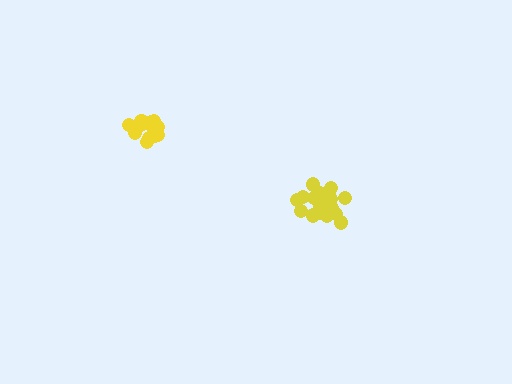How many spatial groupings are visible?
There are 2 spatial groupings.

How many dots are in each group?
Group 1: 20 dots, Group 2: 15 dots (35 total).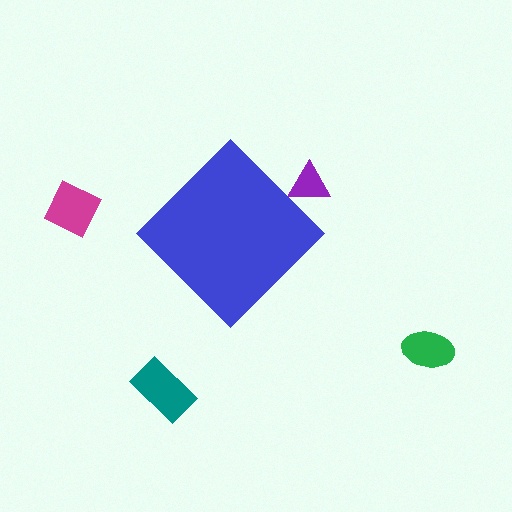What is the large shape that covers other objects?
A blue diamond.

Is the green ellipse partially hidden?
No, the green ellipse is fully visible.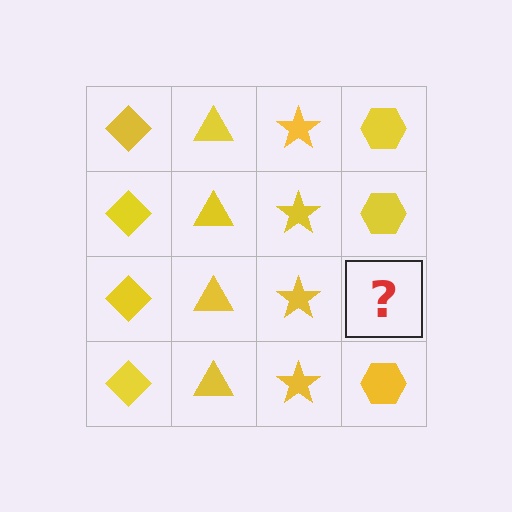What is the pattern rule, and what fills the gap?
The rule is that each column has a consistent shape. The gap should be filled with a yellow hexagon.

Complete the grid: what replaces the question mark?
The question mark should be replaced with a yellow hexagon.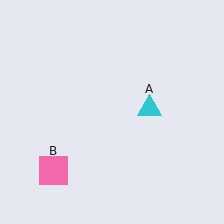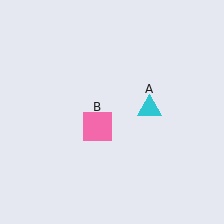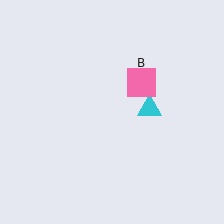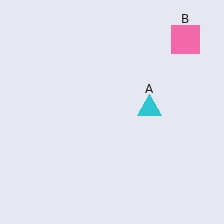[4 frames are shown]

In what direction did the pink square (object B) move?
The pink square (object B) moved up and to the right.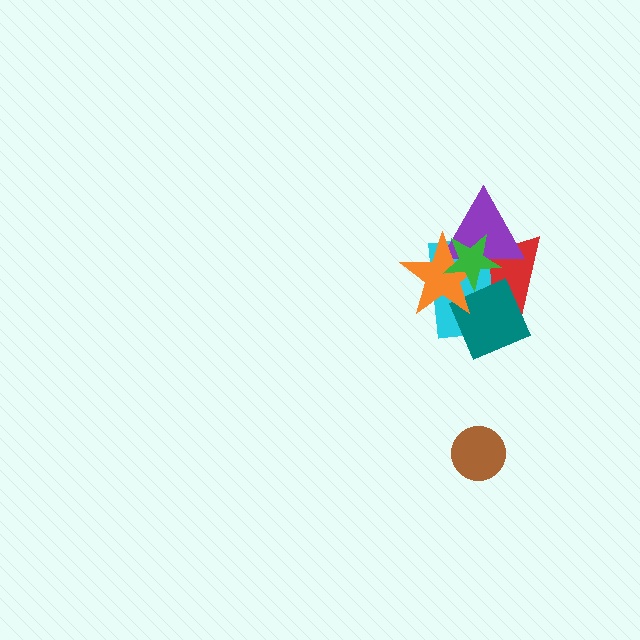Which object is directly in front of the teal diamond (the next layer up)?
The orange star is directly in front of the teal diamond.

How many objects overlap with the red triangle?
5 objects overlap with the red triangle.